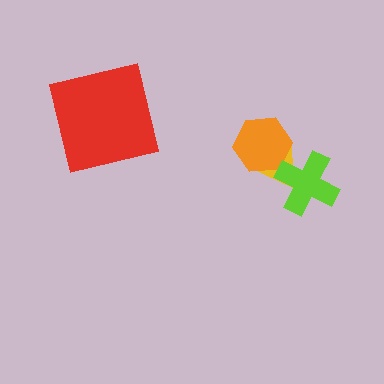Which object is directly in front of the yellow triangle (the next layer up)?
The orange hexagon is directly in front of the yellow triangle.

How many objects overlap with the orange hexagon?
1 object overlaps with the orange hexagon.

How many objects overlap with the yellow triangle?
2 objects overlap with the yellow triangle.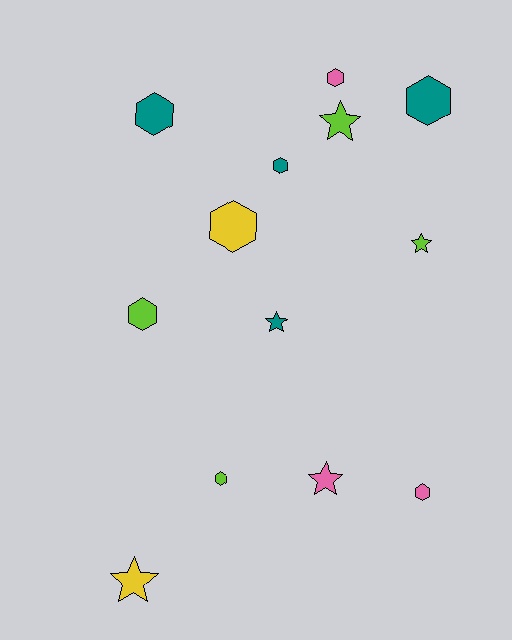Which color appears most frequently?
Teal, with 4 objects.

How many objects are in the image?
There are 13 objects.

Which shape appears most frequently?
Hexagon, with 8 objects.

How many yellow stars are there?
There is 1 yellow star.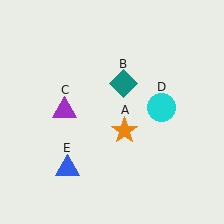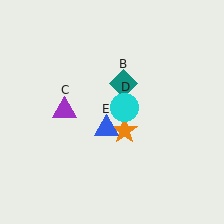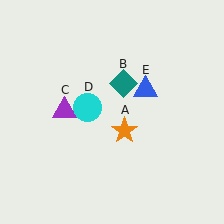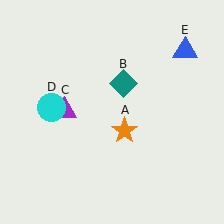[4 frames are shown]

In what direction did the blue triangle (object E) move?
The blue triangle (object E) moved up and to the right.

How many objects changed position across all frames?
2 objects changed position: cyan circle (object D), blue triangle (object E).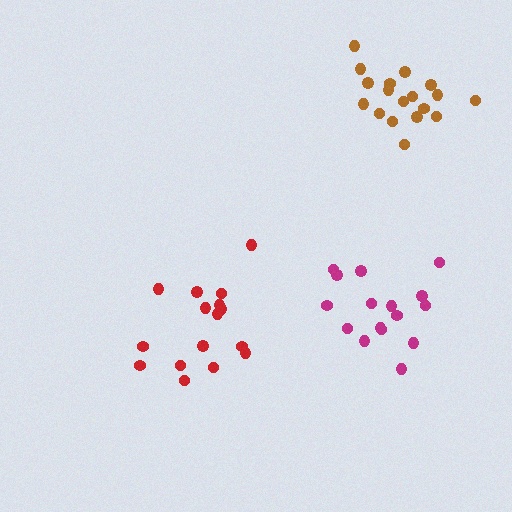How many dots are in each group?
Group 1: 16 dots, Group 2: 18 dots, Group 3: 16 dots (50 total).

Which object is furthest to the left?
The red cluster is leftmost.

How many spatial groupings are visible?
There are 3 spatial groupings.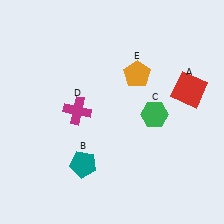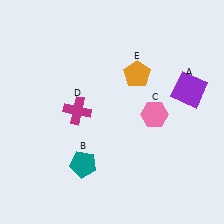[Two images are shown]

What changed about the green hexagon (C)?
In Image 1, C is green. In Image 2, it changed to pink.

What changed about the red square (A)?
In Image 1, A is red. In Image 2, it changed to purple.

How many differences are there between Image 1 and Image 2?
There are 2 differences between the two images.